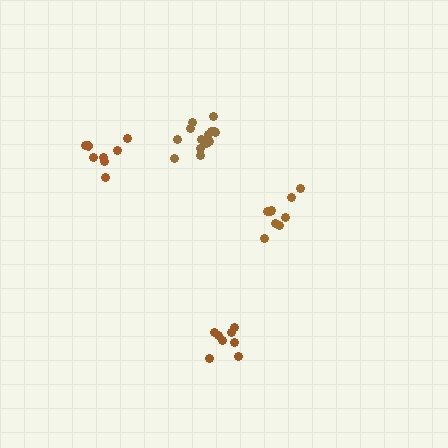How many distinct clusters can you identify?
There are 4 distinct clusters.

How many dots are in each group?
Group 1: 14 dots, Group 2: 8 dots, Group 3: 8 dots, Group 4: 9 dots (39 total).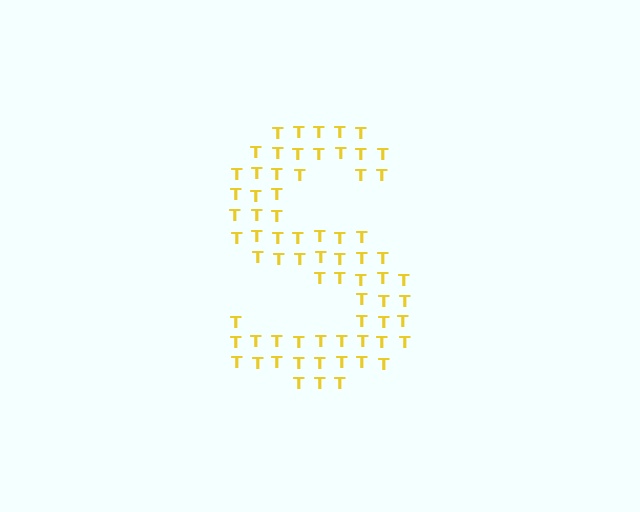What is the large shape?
The large shape is the letter S.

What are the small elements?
The small elements are letter T's.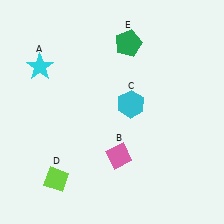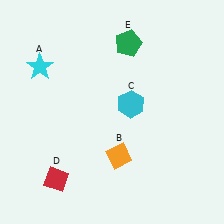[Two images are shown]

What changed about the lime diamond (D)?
In Image 1, D is lime. In Image 2, it changed to red.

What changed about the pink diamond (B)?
In Image 1, B is pink. In Image 2, it changed to orange.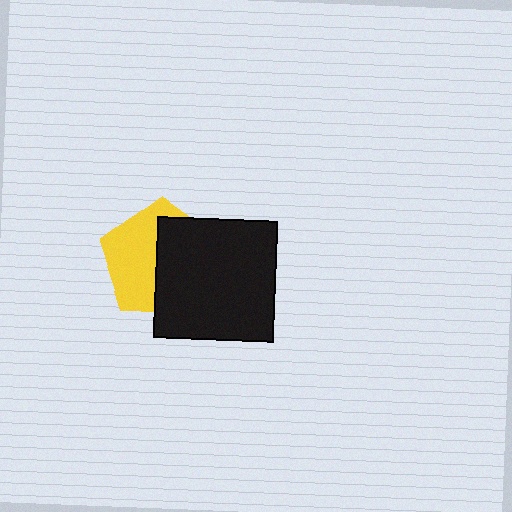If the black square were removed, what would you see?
You would see the complete yellow pentagon.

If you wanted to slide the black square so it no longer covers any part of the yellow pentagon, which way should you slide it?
Slide it right — that is the most direct way to separate the two shapes.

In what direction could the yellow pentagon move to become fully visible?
The yellow pentagon could move left. That would shift it out from behind the black square entirely.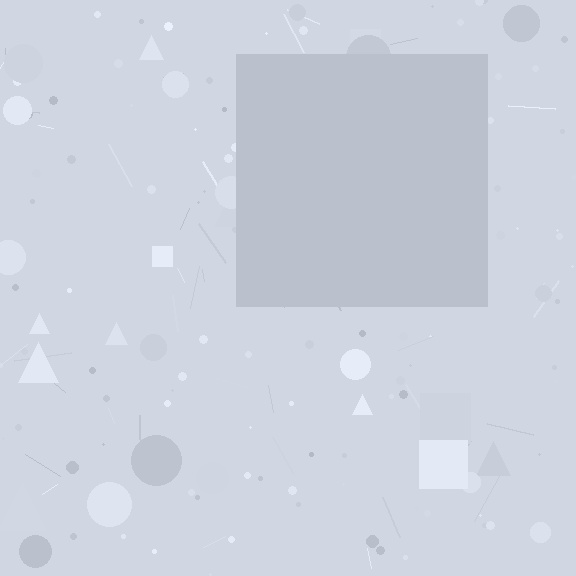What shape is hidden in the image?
A square is hidden in the image.